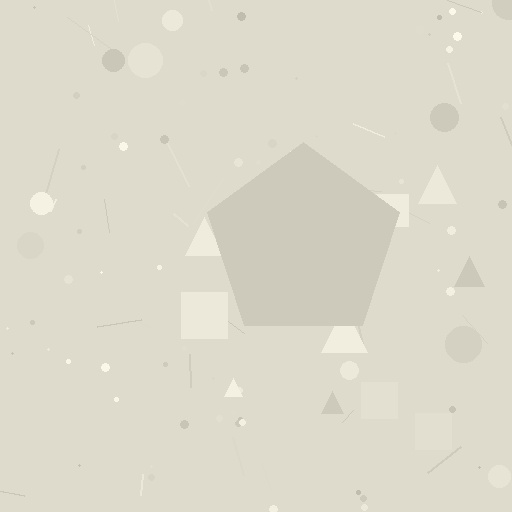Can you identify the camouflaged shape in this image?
The camouflaged shape is a pentagon.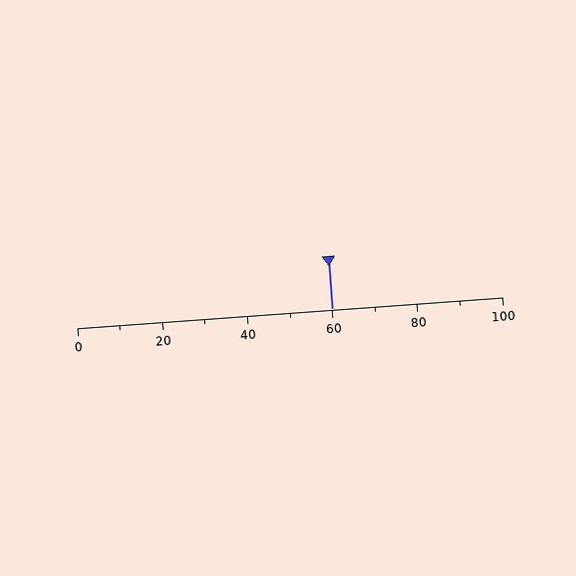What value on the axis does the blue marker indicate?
The marker indicates approximately 60.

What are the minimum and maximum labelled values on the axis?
The axis runs from 0 to 100.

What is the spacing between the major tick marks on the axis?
The major ticks are spaced 20 apart.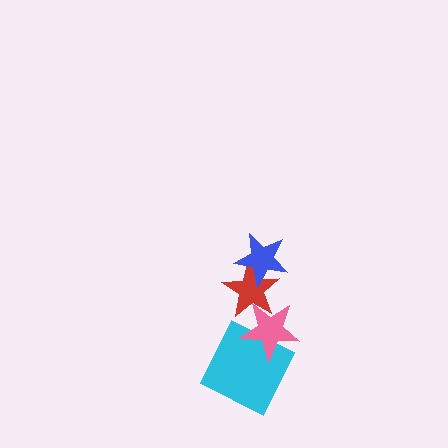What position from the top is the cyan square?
The cyan square is 4th from the top.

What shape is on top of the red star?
The blue star is on top of the red star.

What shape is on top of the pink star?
The red star is on top of the pink star.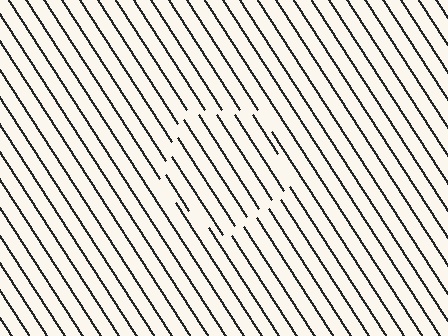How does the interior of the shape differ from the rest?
The interior of the shape contains the same grating, shifted by half a period — the contour is defined by the phase discontinuity where line-ends from the inner and outer gratings abut.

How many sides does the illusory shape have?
5 sides — the line-ends trace a pentagon.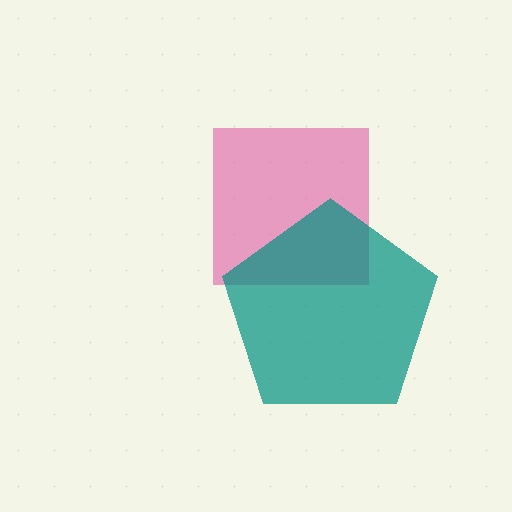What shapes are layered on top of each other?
The layered shapes are: a pink square, a teal pentagon.